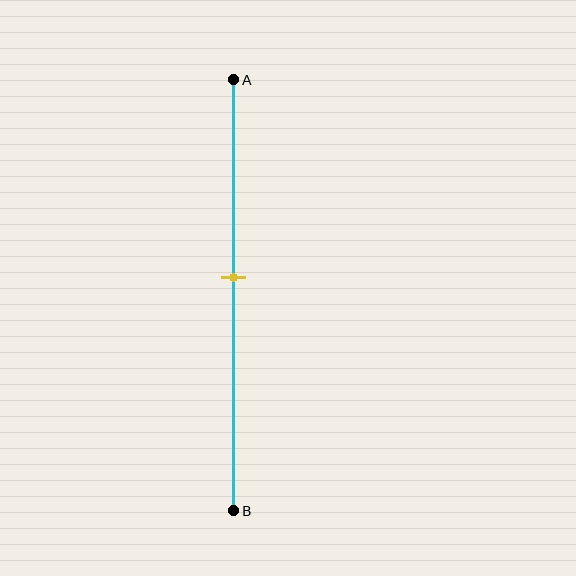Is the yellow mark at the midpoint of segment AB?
No, the mark is at about 45% from A, not at the 50% midpoint.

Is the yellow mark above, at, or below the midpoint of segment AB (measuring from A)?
The yellow mark is above the midpoint of segment AB.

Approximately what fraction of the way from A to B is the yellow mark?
The yellow mark is approximately 45% of the way from A to B.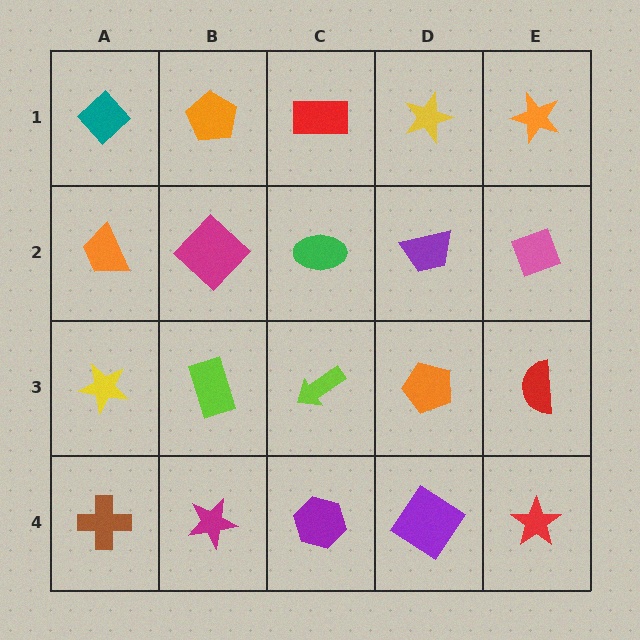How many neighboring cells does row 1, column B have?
3.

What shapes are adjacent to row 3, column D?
A purple trapezoid (row 2, column D), a purple diamond (row 4, column D), a lime arrow (row 3, column C), a red semicircle (row 3, column E).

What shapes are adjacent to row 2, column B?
An orange pentagon (row 1, column B), a lime rectangle (row 3, column B), an orange trapezoid (row 2, column A), a green ellipse (row 2, column C).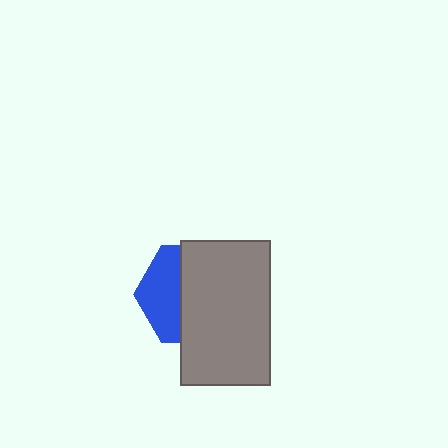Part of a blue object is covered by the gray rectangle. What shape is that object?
It is a hexagon.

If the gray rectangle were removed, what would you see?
You would see the complete blue hexagon.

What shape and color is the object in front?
The object in front is a gray rectangle.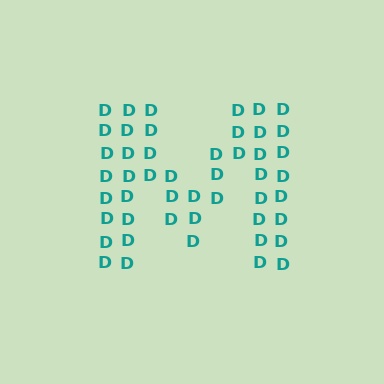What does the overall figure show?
The overall figure shows the letter M.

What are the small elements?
The small elements are letter D's.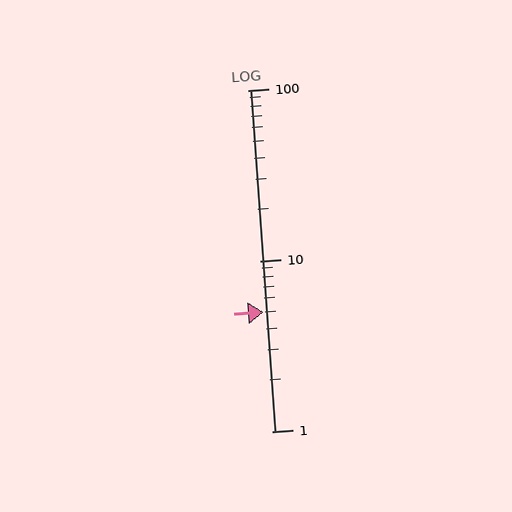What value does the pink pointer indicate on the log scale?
The pointer indicates approximately 5.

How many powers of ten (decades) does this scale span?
The scale spans 2 decades, from 1 to 100.